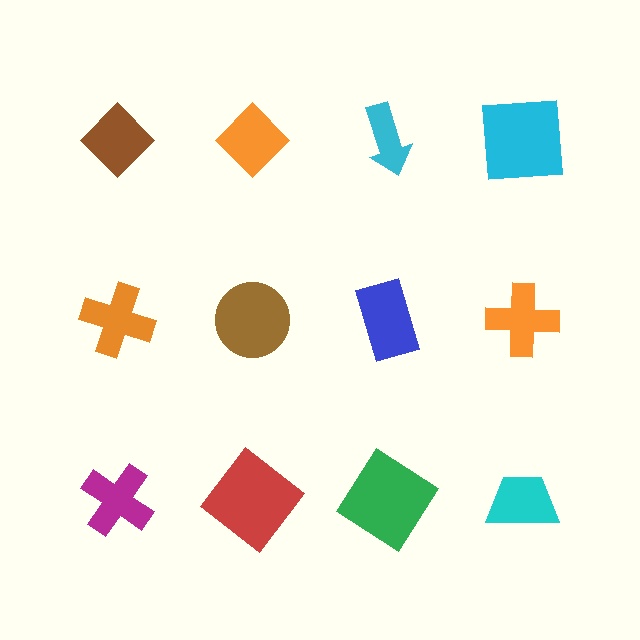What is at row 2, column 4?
An orange cross.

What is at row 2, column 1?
An orange cross.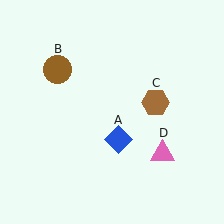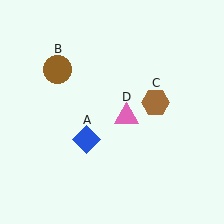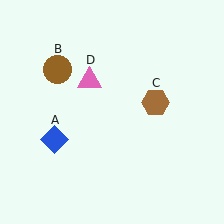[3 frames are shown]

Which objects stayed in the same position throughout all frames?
Brown circle (object B) and brown hexagon (object C) remained stationary.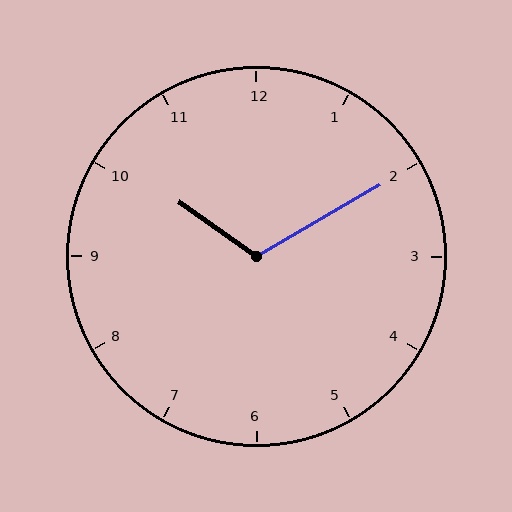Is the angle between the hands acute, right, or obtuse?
It is obtuse.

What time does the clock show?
10:10.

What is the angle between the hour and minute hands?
Approximately 115 degrees.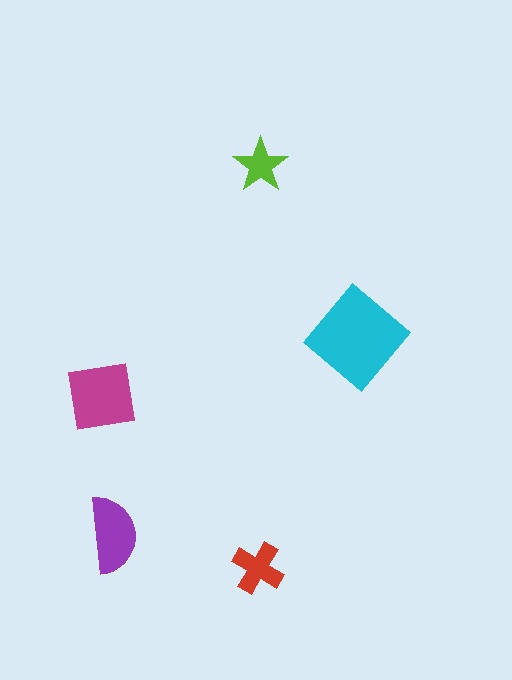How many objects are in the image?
There are 5 objects in the image.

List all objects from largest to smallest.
The cyan diamond, the magenta square, the purple semicircle, the red cross, the lime star.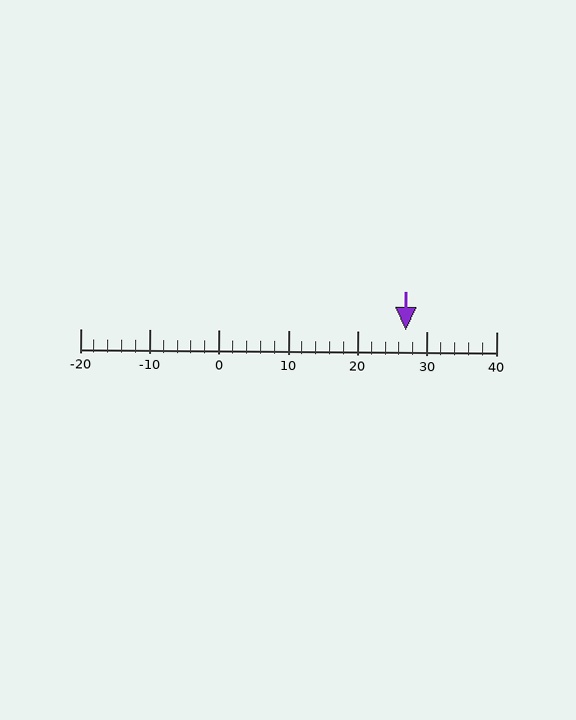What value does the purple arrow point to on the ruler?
The purple arrow points to approximately 27.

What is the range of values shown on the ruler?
The ruler shows values from -20 to 40.